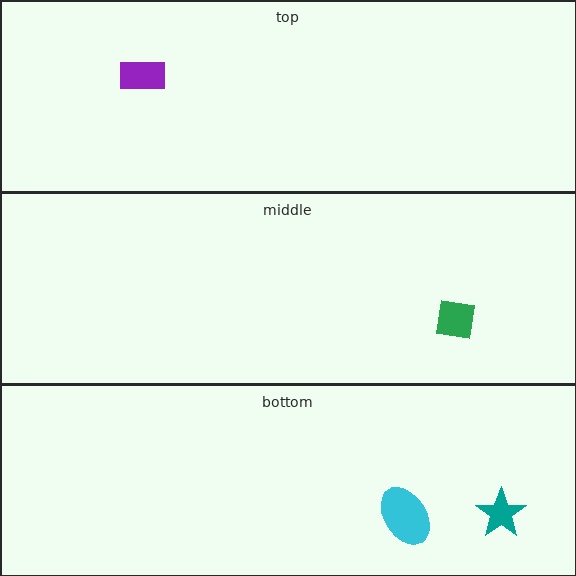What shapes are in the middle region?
The green square.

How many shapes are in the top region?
1.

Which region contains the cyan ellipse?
The bottom region.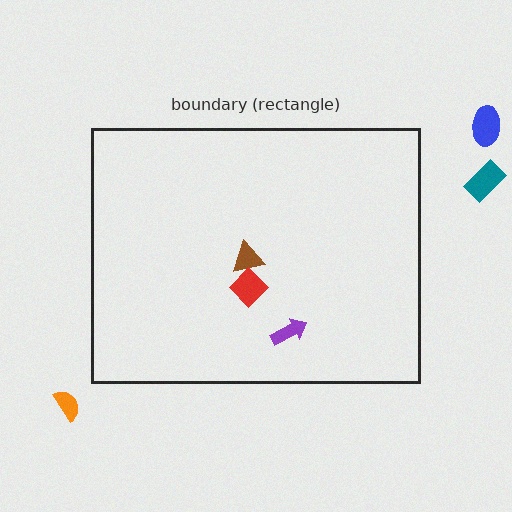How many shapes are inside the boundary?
3 inside, 3 outside.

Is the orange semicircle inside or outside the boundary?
Outside.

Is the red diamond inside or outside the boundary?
Inside.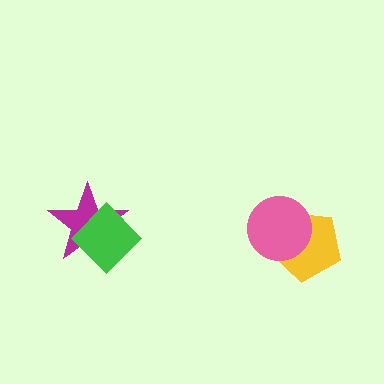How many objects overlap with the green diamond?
1 object overlaps with the green diamond.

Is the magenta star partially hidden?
Yes, it is partially covered by another shape.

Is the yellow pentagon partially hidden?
Yes, it is partially covered by another shape.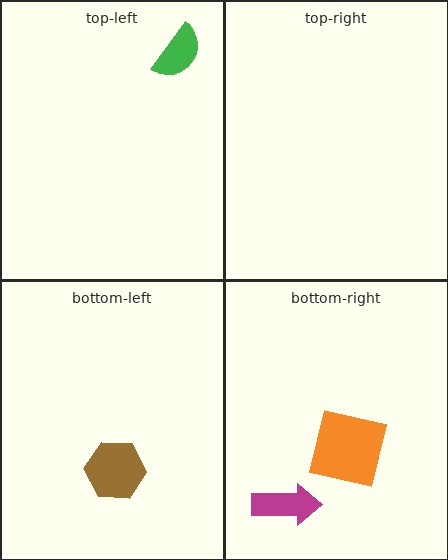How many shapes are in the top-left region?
1.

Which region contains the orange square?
The bottom-right region.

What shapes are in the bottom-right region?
The orange square, the magenta arrow.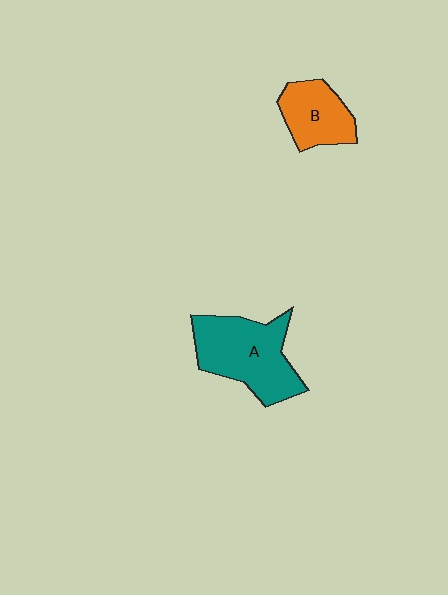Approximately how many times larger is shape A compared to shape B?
Approximately 1.7 times.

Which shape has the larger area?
Shape A (teal).